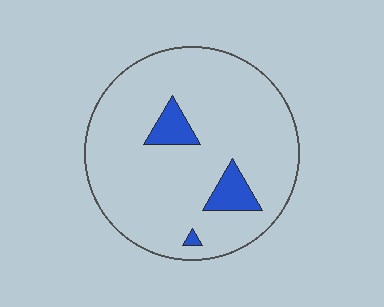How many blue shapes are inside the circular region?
3.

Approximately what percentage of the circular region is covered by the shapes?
Approximately 10%.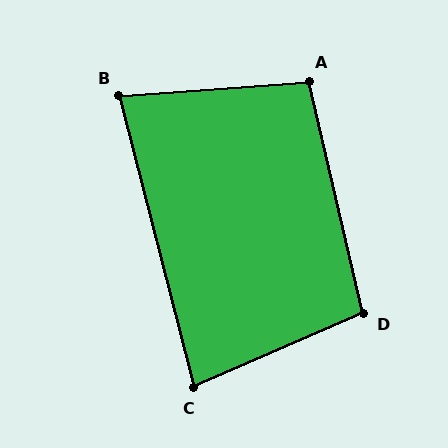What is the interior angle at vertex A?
Approximately 99 degrees (obtuse).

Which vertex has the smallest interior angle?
B, at approximately 80 degrees.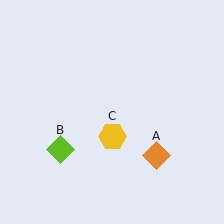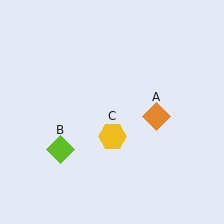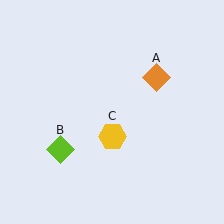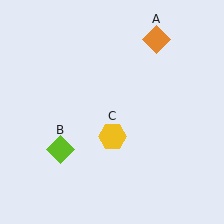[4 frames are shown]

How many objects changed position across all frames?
1 object changed position: orange diamond (object A).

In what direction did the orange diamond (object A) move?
The orange diamond (object A) moved up.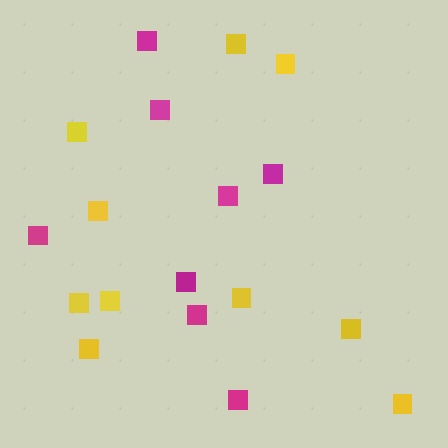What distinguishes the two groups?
There are 2 groups: one group of magenta squares (8) and one group of yellow squares (10).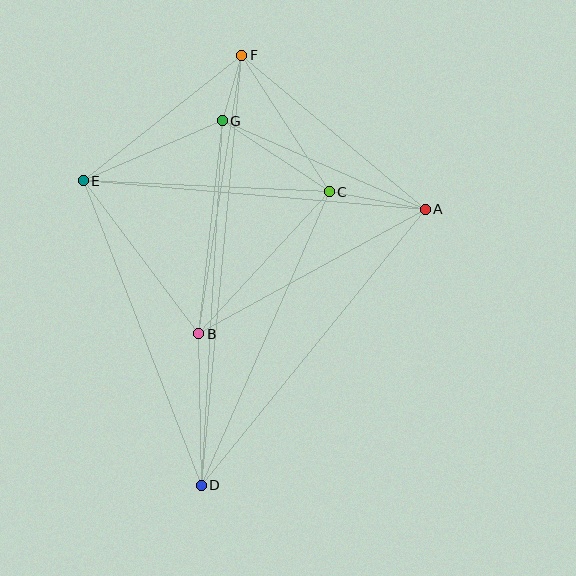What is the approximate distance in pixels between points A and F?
The distance between A and F is approximately 240 pixels.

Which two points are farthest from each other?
Points D and F are farthest from each other.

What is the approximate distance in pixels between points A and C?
The distance between A and C is approximately 98 pixels.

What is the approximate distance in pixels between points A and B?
The distance between A and B is approximately 258 pixels.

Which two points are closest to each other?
Points F and G are closest to each other.